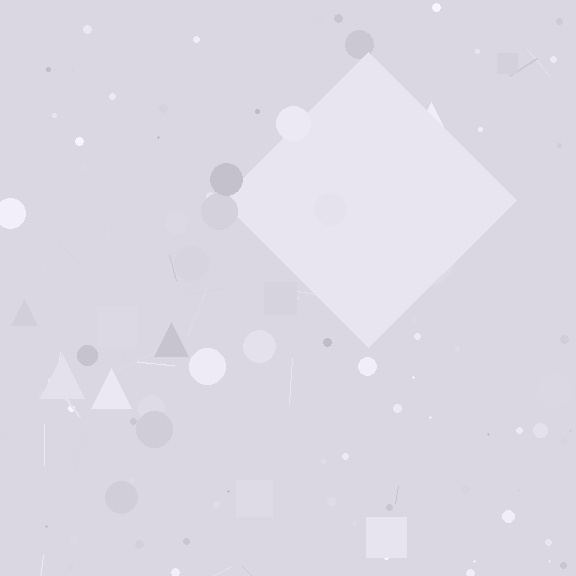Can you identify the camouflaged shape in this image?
The camouflaged shape is a diamond.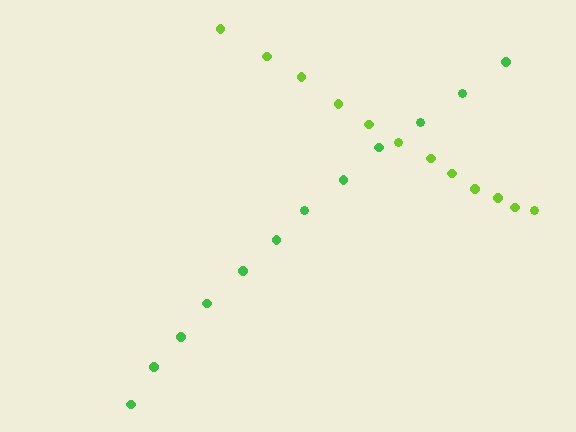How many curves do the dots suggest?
There are 2 distinct paths.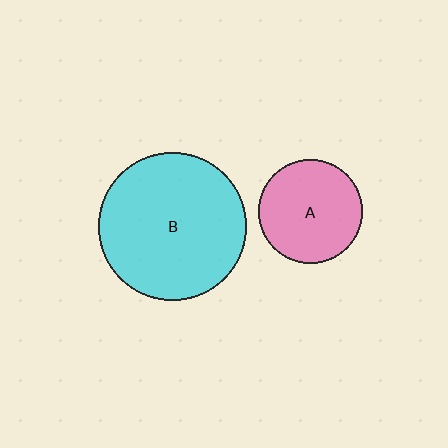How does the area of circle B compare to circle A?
Approximately 2.0 times.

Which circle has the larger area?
Circle B (cyan).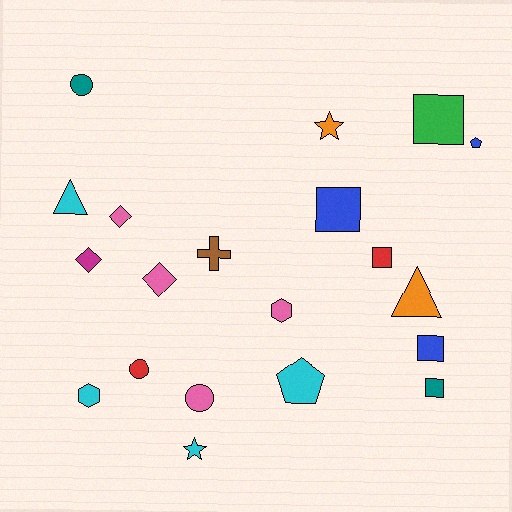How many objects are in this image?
There are 20 objects.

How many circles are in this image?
There are 3 circles.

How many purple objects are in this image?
There are no purple objects.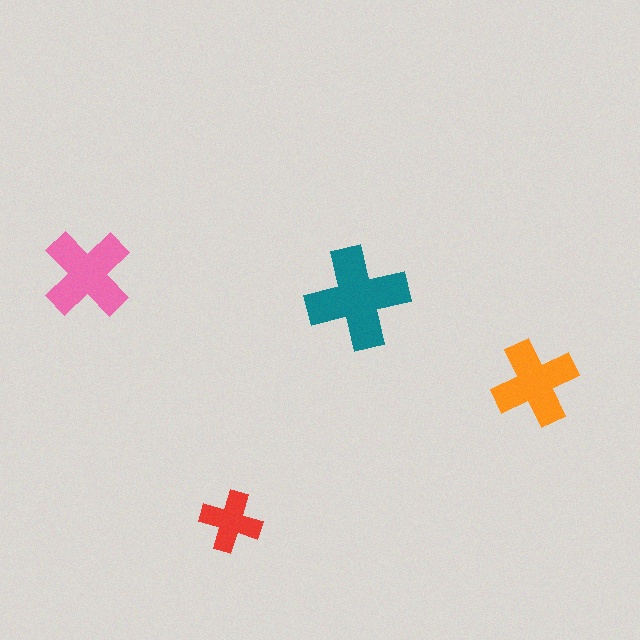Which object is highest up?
The pink cross is topmost.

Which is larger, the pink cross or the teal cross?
The teal one.